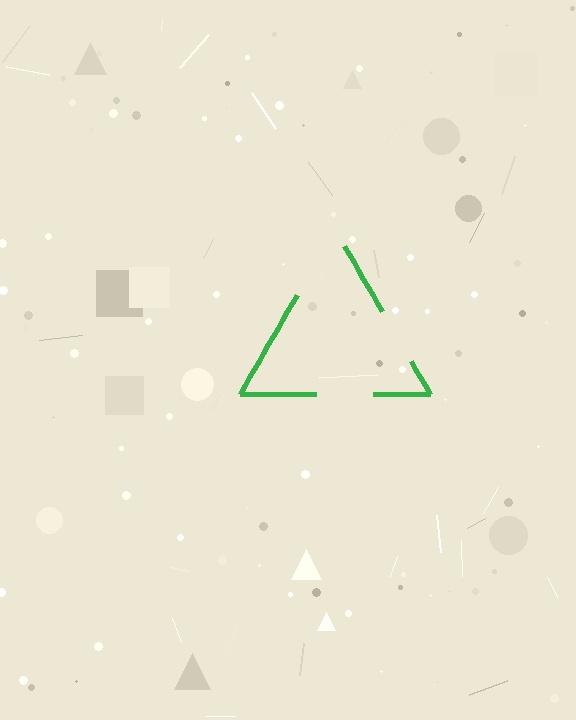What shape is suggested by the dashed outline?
The dashed outline suggests a triangle.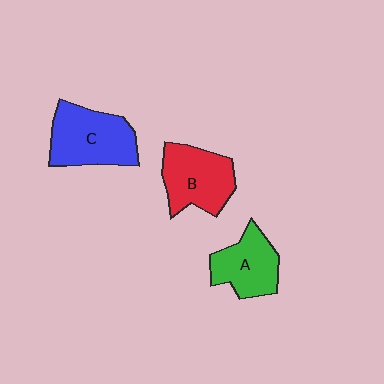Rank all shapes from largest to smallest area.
From largest to smallest: C (blue), B (red), A (green).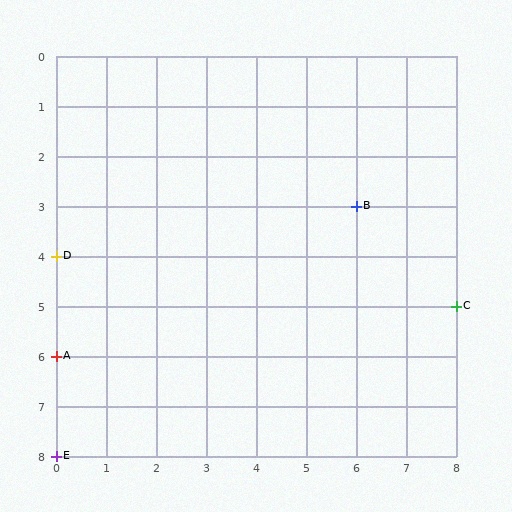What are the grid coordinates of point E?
Point E is at grid coordinates (0, 8).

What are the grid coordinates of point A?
Point A is at grid coordinates (0, 6).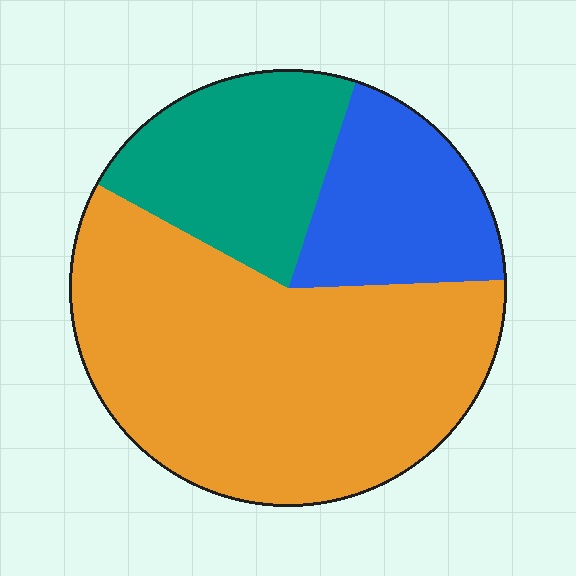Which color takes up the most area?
Orange, at roughly 60%.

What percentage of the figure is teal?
Teal takes up less than a quarter of the figure.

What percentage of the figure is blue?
Blue takes up about one fifth (1/5) of the figure.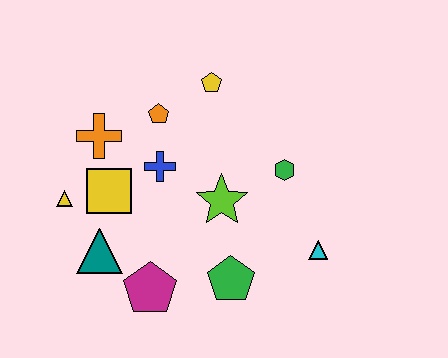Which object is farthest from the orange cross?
The cyan triangle is farthest from the orange cross.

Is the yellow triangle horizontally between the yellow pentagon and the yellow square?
No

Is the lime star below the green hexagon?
Yes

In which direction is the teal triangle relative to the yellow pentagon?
The teal triangle is below the yellow pentagon.